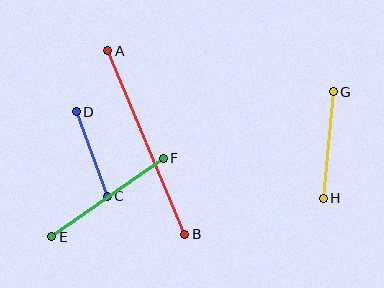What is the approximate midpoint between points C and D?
The midpoint is at approximately (92, 154) pixels.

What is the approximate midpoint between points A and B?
The midpoint is at approximately (146, 142) pixels.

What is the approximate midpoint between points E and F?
The midpoint is at approximately (108, 198) pixels.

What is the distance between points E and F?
The distance is approximately 137 pixels.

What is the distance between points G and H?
The distance is approximately 107 pixels.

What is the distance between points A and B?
The distance is approximately 199 pixels.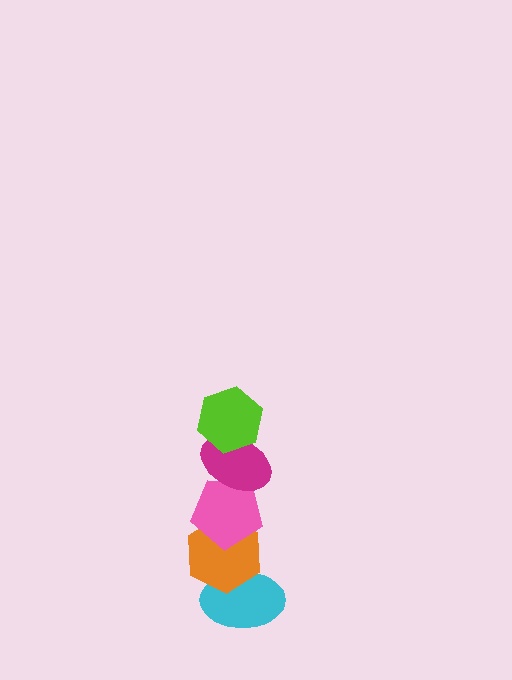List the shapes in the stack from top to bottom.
From top to bottom: the lime hexagon, the magenta ellipse, the pink pentagon, the orange hexagon, the cyan ellipse.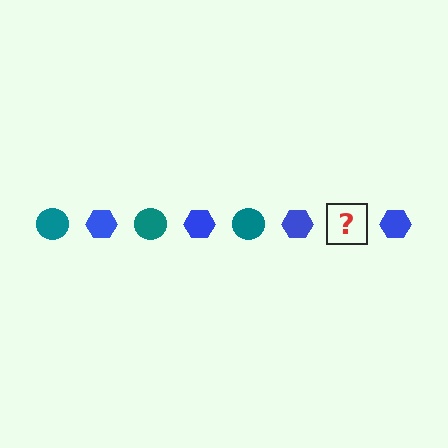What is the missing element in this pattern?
The missing element is a teal circle.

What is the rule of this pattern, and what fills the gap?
The rule is that the pattern alternates between teal circle and blue hexagon. The gap should be filled with a teal circle.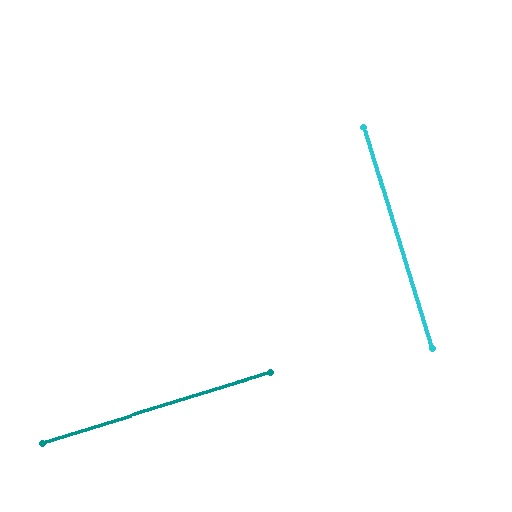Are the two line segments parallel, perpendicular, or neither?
Perpendicular — they meet at approximately 90°.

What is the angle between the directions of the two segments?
Approximately 90 degrees.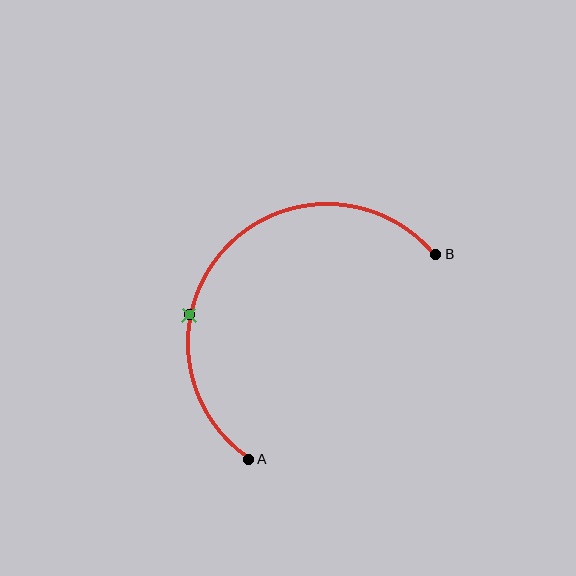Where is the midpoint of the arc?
The arc midpoint is the point on the curve farthest from the straight line joining A and B. It sits above and to the left of that line.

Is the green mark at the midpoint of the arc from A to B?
No. The green mark lies on the arc but is closer to endpoint A. The arc midpoint would be at the point on the curve equidistant along the arc from both A and B.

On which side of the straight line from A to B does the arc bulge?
The arc bulges above and to the left of the straight line connecting A and B.